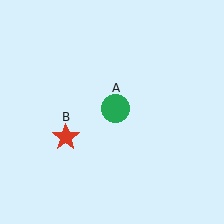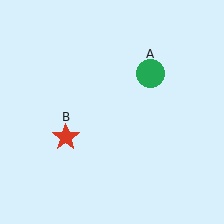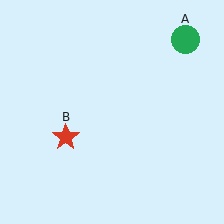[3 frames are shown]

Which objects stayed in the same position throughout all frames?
Red star (object B) remained stationary.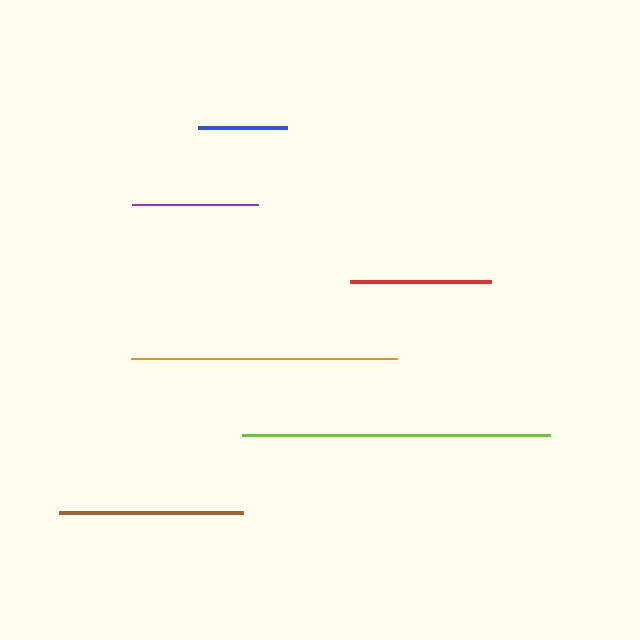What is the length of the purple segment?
The purple segment is approximately 126 pixels long.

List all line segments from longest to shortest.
From longest to shortest: lime, orange, brown, red, purple, blue.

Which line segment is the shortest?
The blue line is the shortest at approximately 89 pixels.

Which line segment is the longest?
The lime line is the longest at approximately 308 pixels.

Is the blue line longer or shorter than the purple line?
The purple line is longer than the blue line.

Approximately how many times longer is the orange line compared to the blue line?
The orange line is approximately 3.0 times the length of the blue line.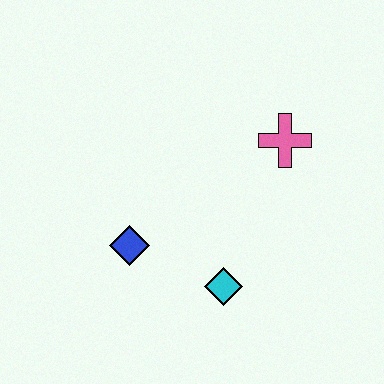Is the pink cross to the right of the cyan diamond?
Yes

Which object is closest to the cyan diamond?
The blue diamond is closest to the cyan diamond.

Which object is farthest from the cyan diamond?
The pink cross is farthest from the cyan diamond.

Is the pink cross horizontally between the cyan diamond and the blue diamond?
No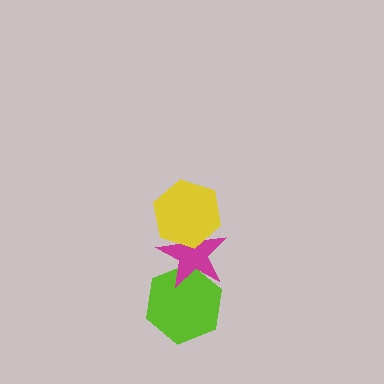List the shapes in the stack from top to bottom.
From top to bottom: the yellow hexagon, the magenta star, the lime hexagon.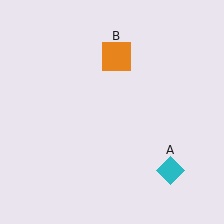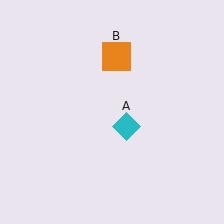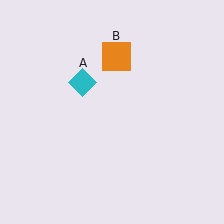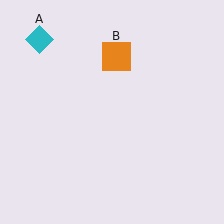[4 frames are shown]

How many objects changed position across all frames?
1 object changed position: cyan diamond (object A).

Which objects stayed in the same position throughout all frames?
Orange square (object B) remained stationary.